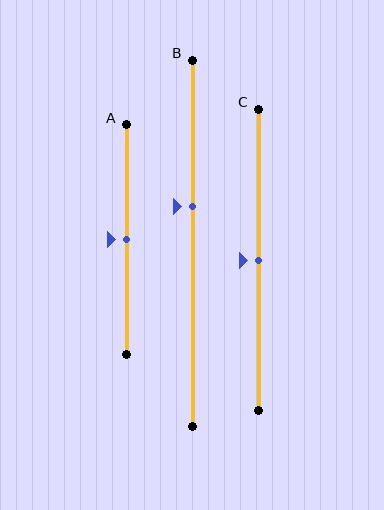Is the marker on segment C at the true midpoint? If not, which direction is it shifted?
Yes, the marker on segment C is at the true midpoint.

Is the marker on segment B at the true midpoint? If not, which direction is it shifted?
No, the marker on segment B is shifted upward by about 10% of the segment length.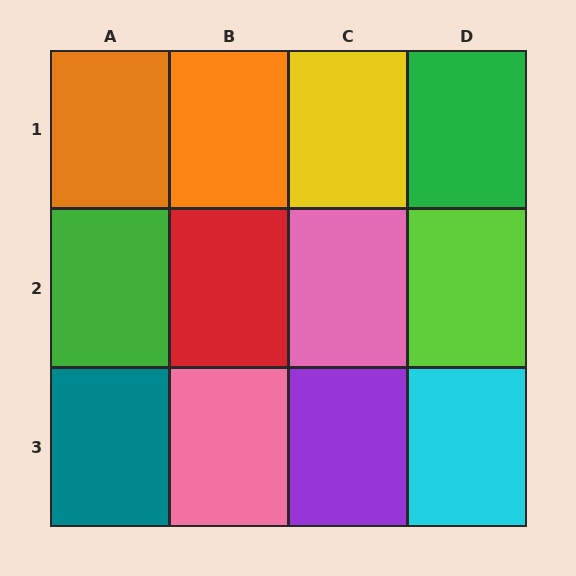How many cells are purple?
1 cell is purple.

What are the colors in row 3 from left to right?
Teal, pink, purple, cyan.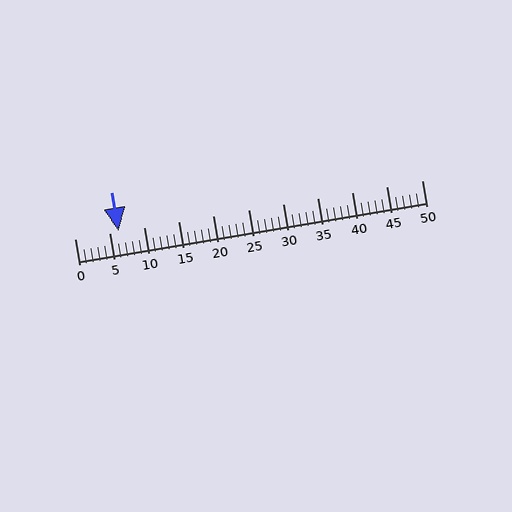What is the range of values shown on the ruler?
The ruler shows values from 0 to 50.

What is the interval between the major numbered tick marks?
The major tick marks are spaced 5 units apart.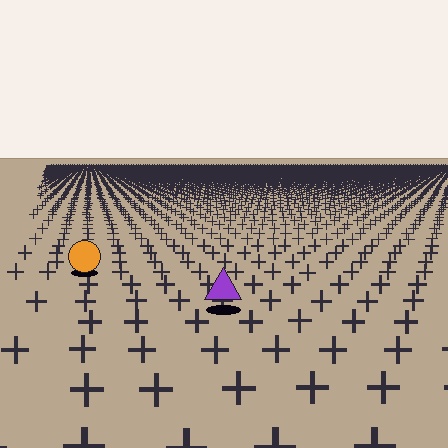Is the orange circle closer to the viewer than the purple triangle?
No. The purple triangle is closer — you can tell from the texture gradient: the ground texture is coarser near it.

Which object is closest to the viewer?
The purple triangle is closest. The texture marks near it are larger and more spread out.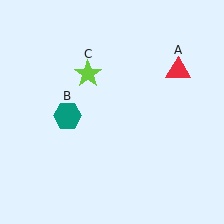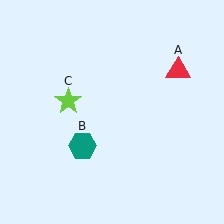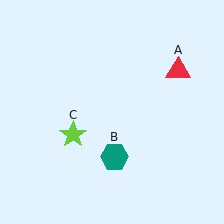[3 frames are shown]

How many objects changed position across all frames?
2 objects changed position: teal hexagon (object B), lime star (object C).